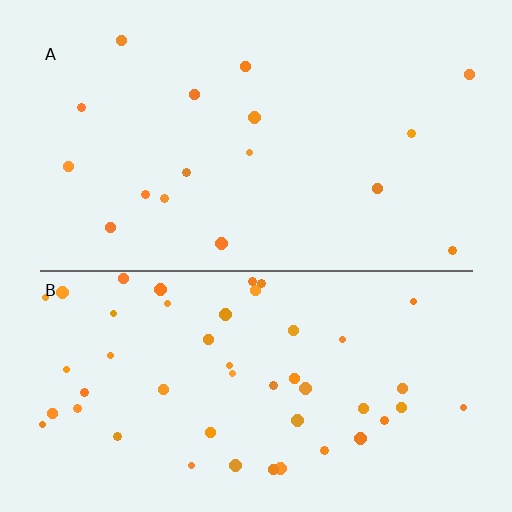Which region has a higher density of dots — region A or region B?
B (the bottom).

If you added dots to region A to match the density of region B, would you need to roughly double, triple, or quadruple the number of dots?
Approximately triple.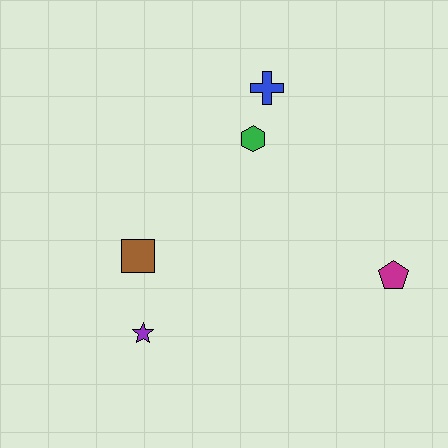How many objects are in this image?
There are 5 objects.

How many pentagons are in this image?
There is 1 pentagon.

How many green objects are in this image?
There is 1 green object.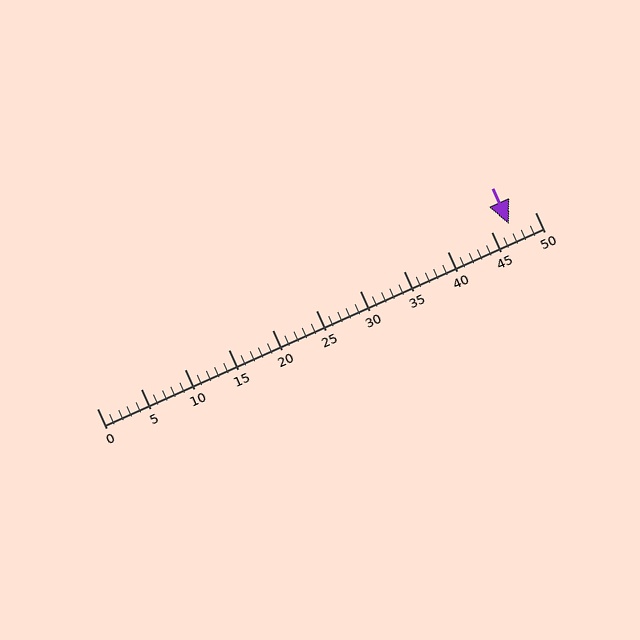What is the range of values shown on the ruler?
The ruler shows values from 0 to 50.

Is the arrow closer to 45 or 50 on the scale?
The arrow is closer to 45.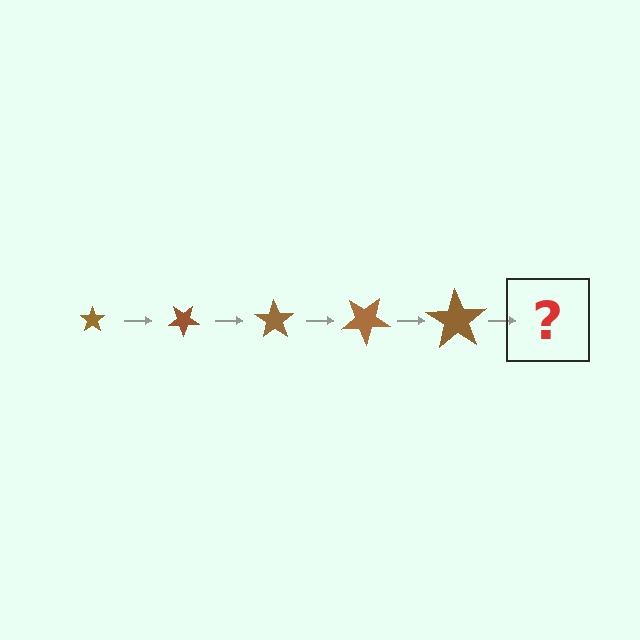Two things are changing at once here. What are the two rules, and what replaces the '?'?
The two rules are that the star grows larger each step and it rotates 35 degrees each step. The '?' should be a star, larger than the previous one and rotated 175 degrees from the start.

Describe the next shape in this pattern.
It should be a star, larger than the previous one and rotated 175 degrees from the start.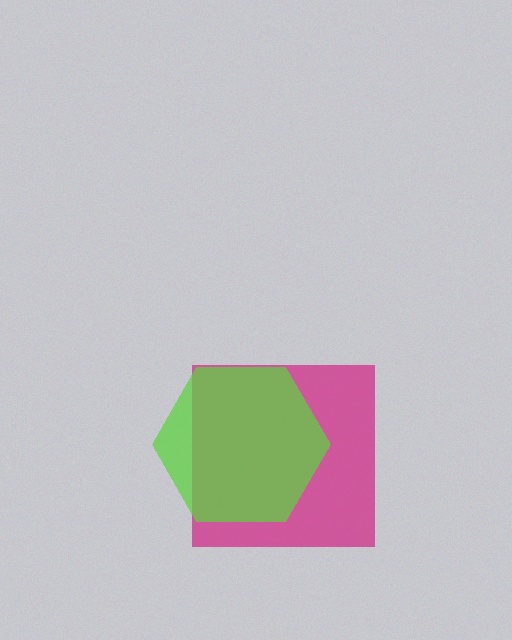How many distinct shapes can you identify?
There are 2 distinct shapes: a magenta square, a lime hexagon.